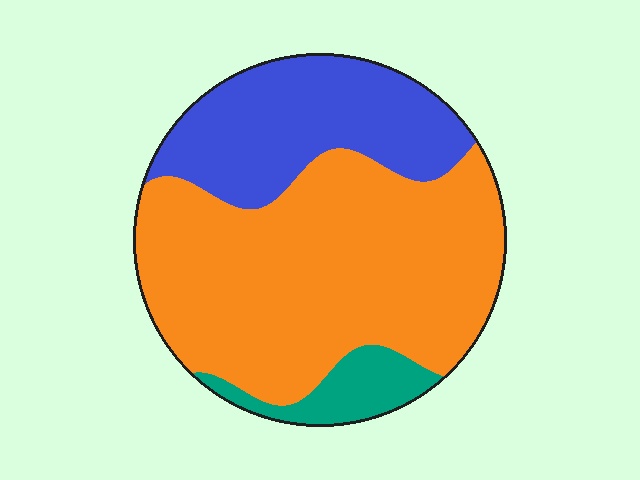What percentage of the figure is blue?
Blue takes up between a sixth and a third of the figure.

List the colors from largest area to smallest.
From largest to smallest: orange, blue, teal.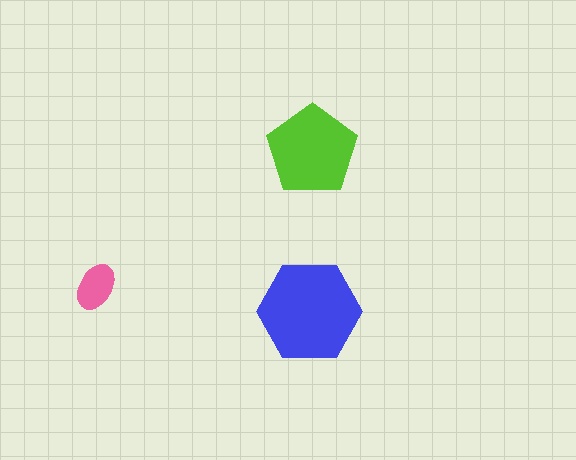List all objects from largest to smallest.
The blue hexagon, the lime pentagon, the pink ellipse.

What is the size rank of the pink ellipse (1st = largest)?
3rd.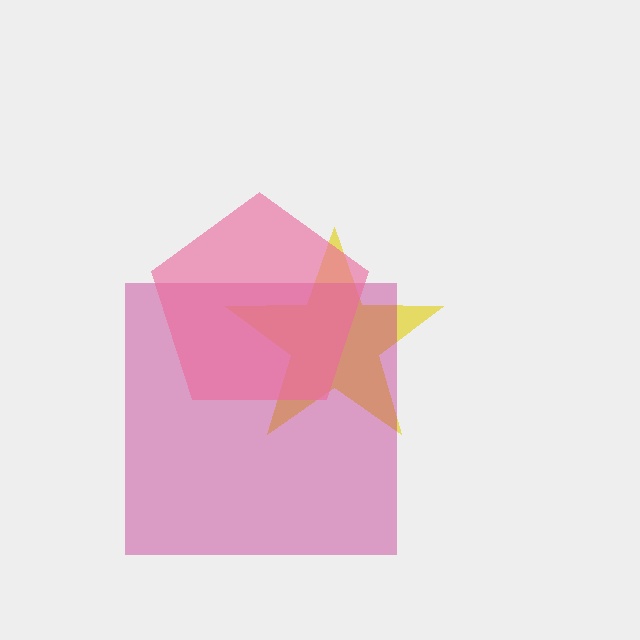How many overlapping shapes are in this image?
There are 3 overlapping shapes in the image.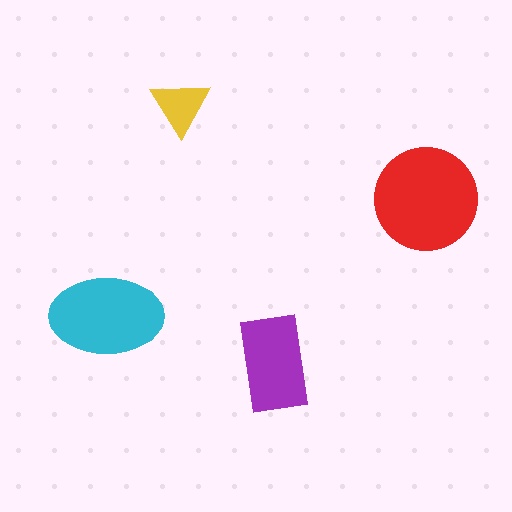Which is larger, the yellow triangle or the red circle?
The red circle.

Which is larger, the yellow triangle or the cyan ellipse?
The cyan ellipse.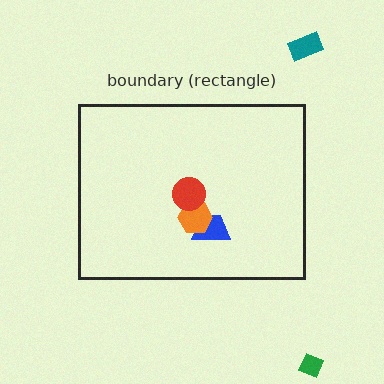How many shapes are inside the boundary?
3 inside, 2 outside.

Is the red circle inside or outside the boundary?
Inside.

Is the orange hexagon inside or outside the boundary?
Inside.